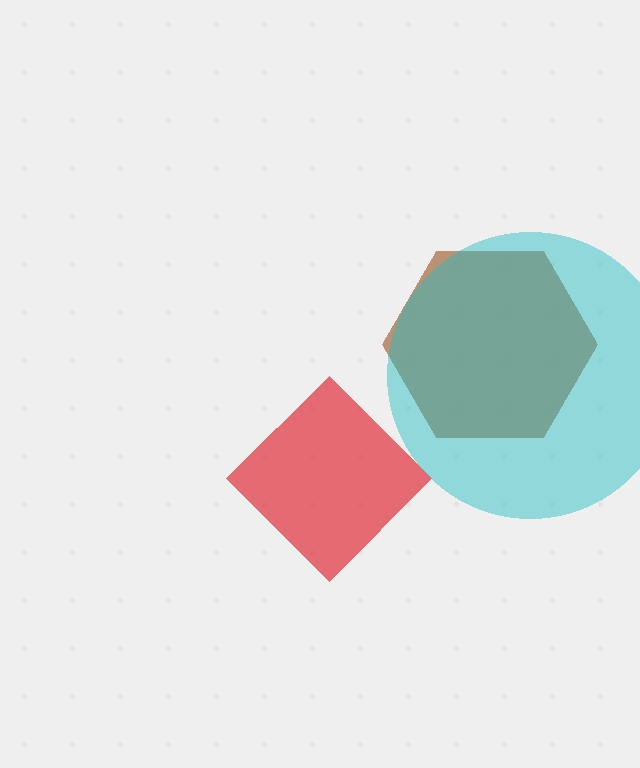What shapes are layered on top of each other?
The layered shapes are: a red diamond, a brown hexagon, a cyan circle.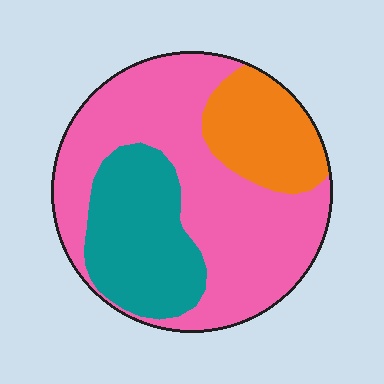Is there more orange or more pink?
Pink.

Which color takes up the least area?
Orange, at roughly 20%.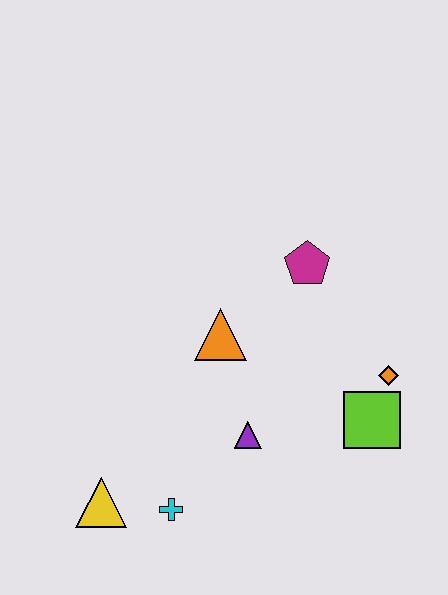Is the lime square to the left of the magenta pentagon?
No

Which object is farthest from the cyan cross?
The magenta pentagon is farthest from the cyan cross.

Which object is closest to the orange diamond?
The lime square is closest to the orange diamond.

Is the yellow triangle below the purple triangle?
Yes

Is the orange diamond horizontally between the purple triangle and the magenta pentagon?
No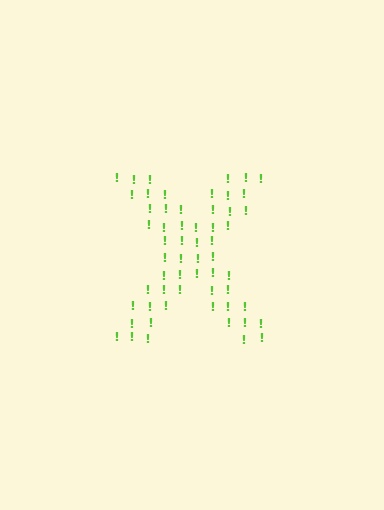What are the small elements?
The small elements are exclamation marks.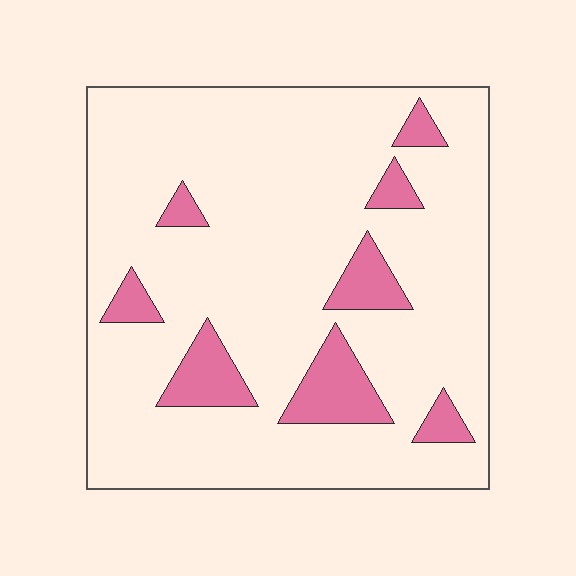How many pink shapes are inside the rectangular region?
8.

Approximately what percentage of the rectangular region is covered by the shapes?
Approximately 15%.